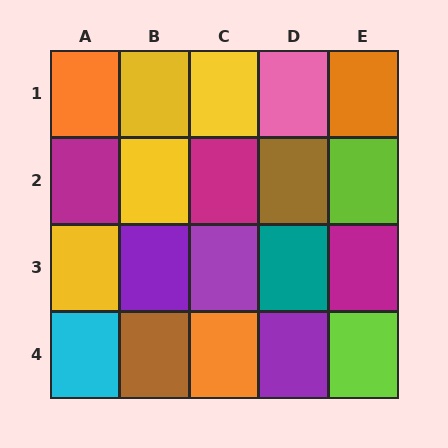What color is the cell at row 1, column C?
Yellow.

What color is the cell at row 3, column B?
Purple.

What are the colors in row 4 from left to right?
Cyan, brown, orange, purple, lime.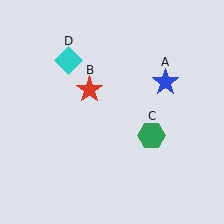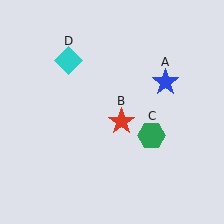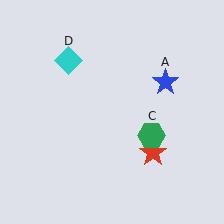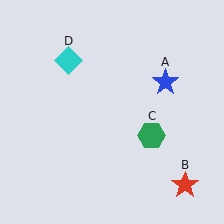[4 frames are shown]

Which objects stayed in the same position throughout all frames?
Blue star (object A) and green hexagon (object C) and cyan diamond (object D) remained stationary.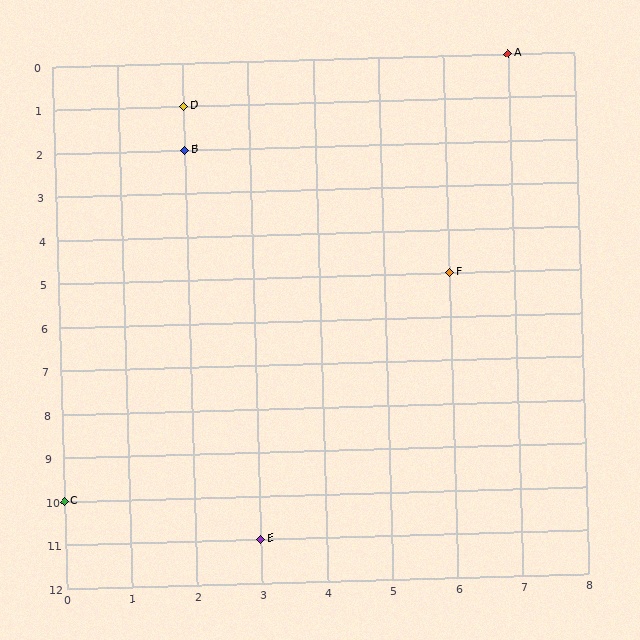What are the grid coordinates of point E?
Point E is at grid coordinates (3, 11).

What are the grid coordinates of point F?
Point F is at grid coordinates (6, 5).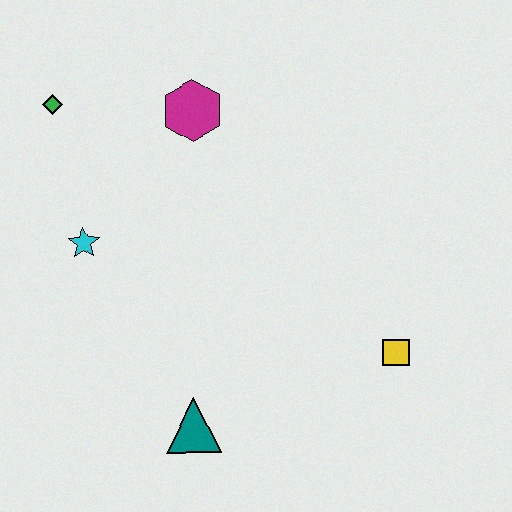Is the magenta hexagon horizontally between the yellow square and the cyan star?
Yes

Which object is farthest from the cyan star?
The yellow square is farthest from the cyan star.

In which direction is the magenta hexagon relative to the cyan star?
The magenta hexagon is above the cyan star.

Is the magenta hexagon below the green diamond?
Yes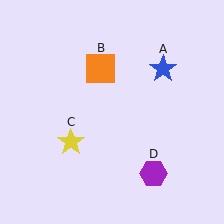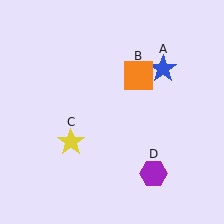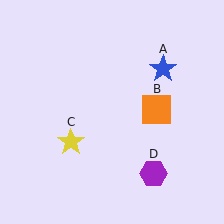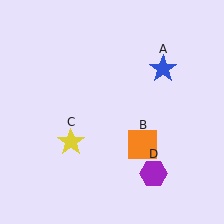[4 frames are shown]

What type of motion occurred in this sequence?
The orange square (object B) rotated clockwise around the center of the scene.